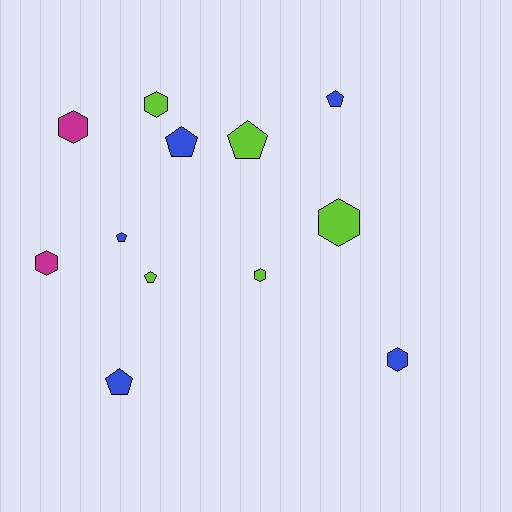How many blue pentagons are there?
There are 4 blue pentagons.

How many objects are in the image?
There are 12 objects.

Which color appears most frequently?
Blue, with 5 objects.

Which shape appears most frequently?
Pentagon, with 6 objects.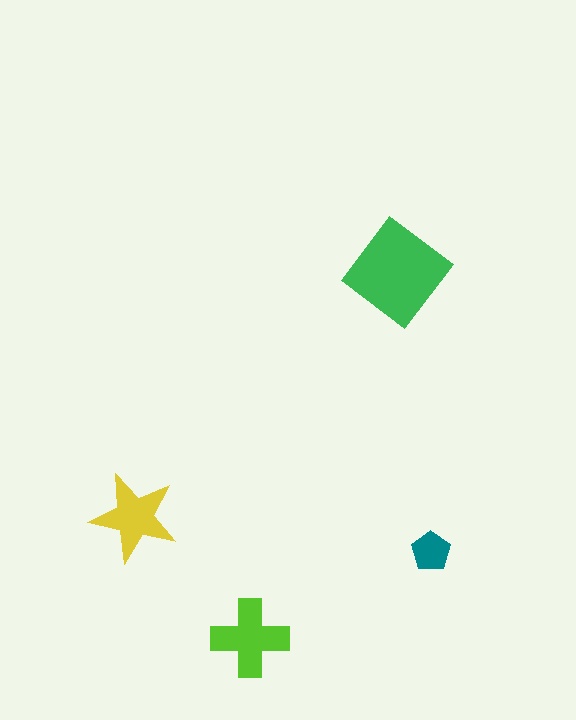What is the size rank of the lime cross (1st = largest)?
2nd.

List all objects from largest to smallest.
The green diamond, the lime cross, the yellow star, the teal pentagon.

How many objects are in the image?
There are 4 objects in the image.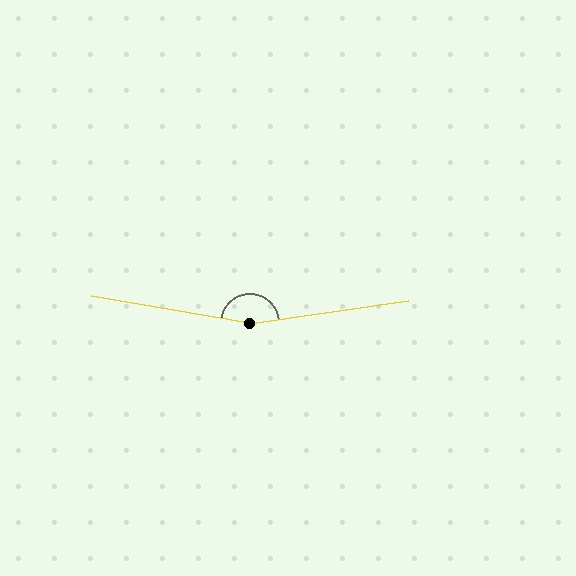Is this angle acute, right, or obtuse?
It is obtuse.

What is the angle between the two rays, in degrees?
Approximately 162 degrees.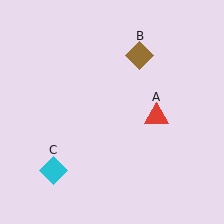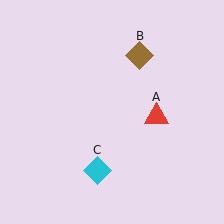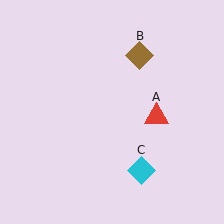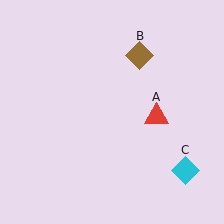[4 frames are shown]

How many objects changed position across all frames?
1 object changed position: cyan diamond (object C).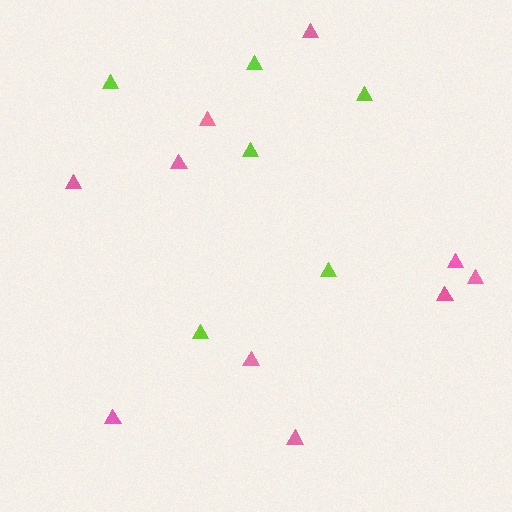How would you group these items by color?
There are 2 groups: one group of pink triangles (10) and one group of lime triangles (6).